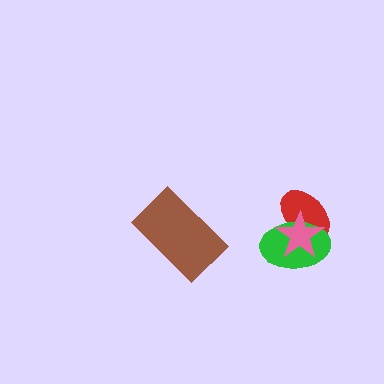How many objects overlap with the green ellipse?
2 objects overlap with the green ellipse.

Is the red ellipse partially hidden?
Yes, it is partially covered by another shape.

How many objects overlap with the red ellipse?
2 objects overlap with the red ellipse.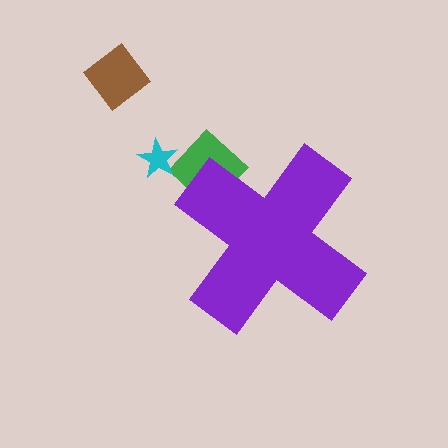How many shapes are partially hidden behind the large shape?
1 shape is partially hidden.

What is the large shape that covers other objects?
A purple cross.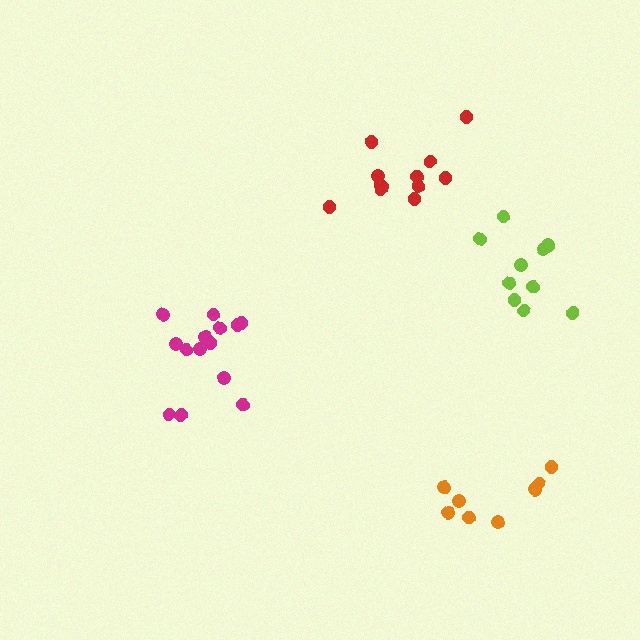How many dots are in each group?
Group 1: 14 dots, Group 2: 11 dots, Group 3: 12 dots, Group 4: 8 dots (45 total).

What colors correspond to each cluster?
The clusters are colored: magenta, lime, red, orange.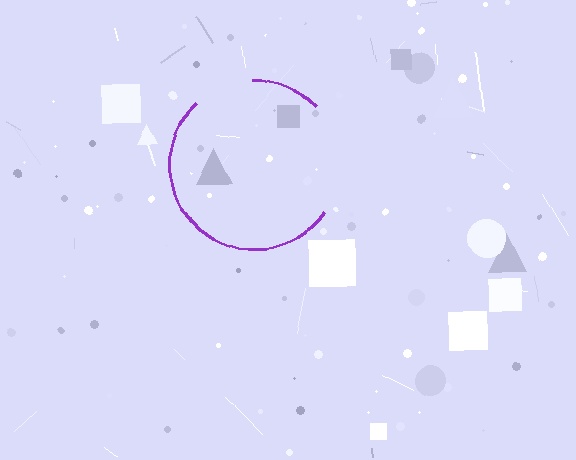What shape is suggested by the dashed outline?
The dashed outline suggests a circle.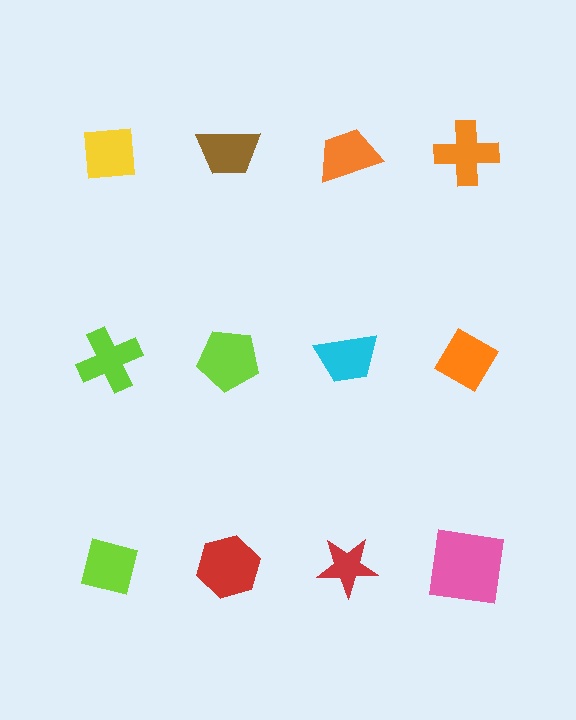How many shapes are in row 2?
4 shapes.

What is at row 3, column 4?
A pink square.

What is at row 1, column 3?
An orange trapezoid.